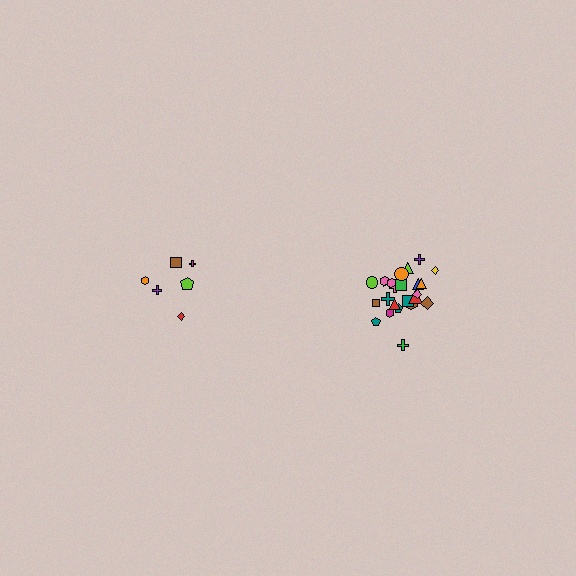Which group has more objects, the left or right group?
The right group.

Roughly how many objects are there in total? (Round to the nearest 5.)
Roughly 30 objects in total.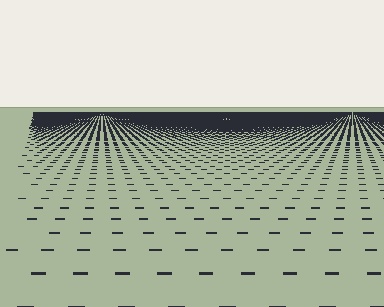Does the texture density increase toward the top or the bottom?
Density increases toward the top.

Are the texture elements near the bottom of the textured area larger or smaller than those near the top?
Larger. Near the bottom, elements are closer to the viewer and appear at a bigger on-screen size.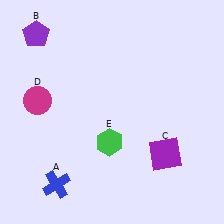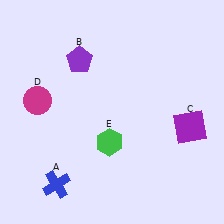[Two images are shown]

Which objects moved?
The objects that moved are: the purple pentagon (B), the purple square (C).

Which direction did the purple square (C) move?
The purple square (C) moved up.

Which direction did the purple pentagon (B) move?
The purple pentagon (B) moved right.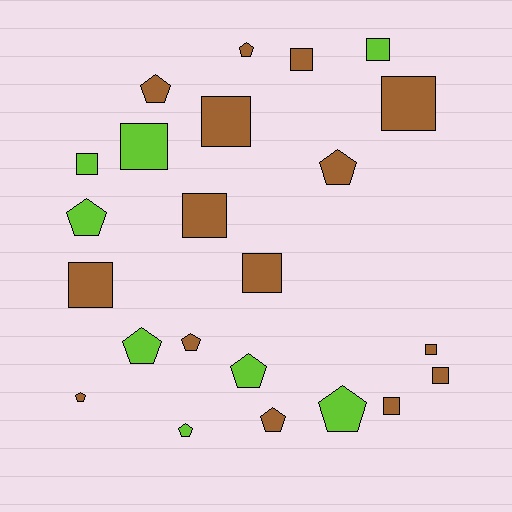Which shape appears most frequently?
Square, with 12 objects.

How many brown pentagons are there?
There are 6 brown pentagons.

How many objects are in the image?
There are 23 objects.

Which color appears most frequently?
Brown, with 15 objects.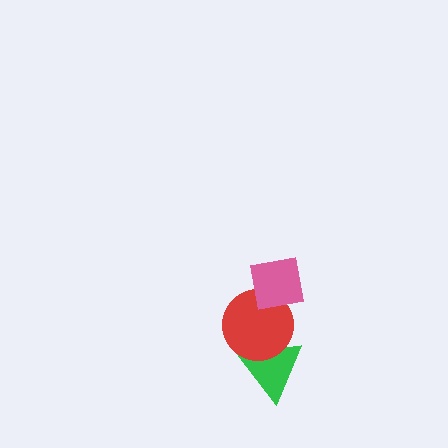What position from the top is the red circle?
The red circle is 2nd from the top.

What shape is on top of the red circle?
The pink square is on top of the red circle.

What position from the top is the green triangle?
The green triangle is 3rd from the top.